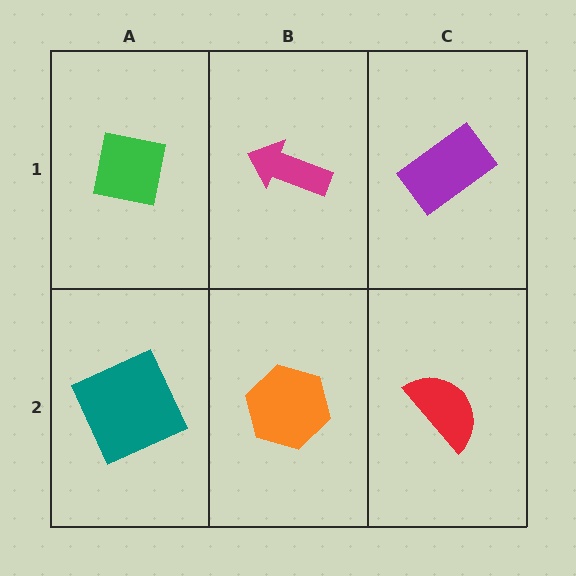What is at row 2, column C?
A red semicircle.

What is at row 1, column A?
A green square.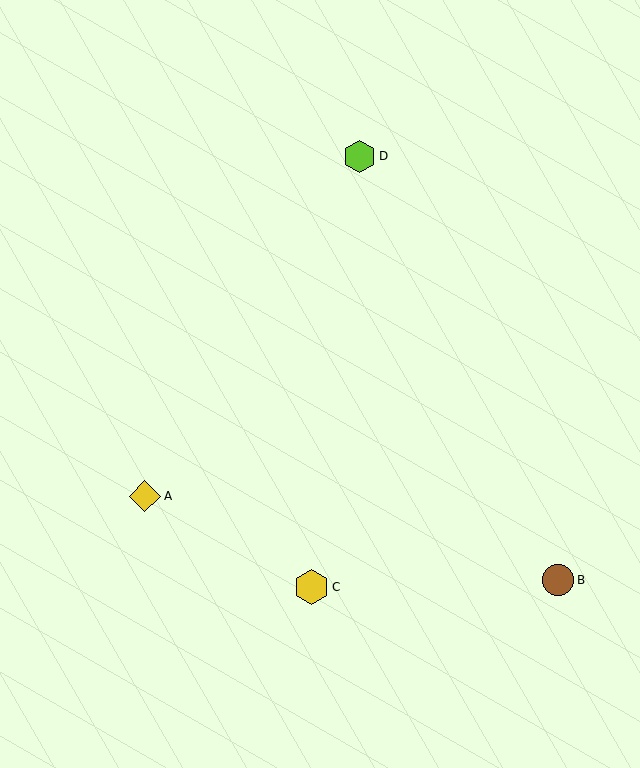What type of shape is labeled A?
Shape A is a yellow diamond.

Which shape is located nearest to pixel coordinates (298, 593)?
The yellow hexagon (labeled C) at (311, 587) is nearest to that location.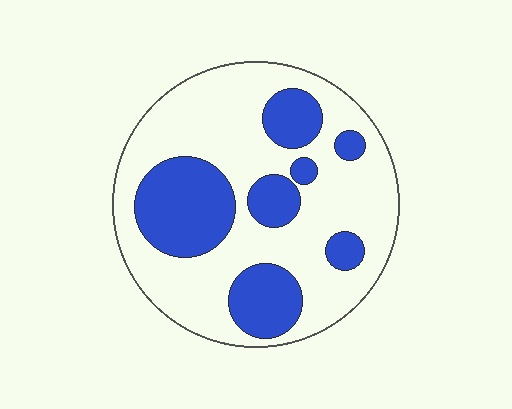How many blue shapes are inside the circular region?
7.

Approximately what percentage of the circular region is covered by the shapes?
Approximately 30%.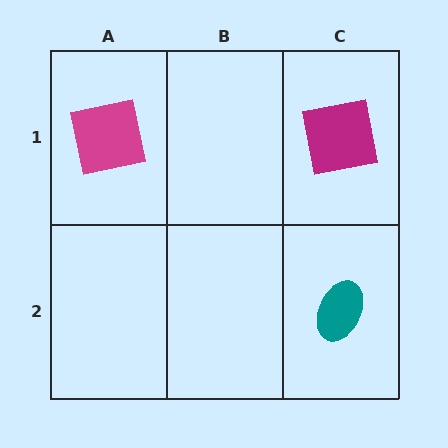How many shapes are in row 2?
1 shape.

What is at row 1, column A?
A magenta square.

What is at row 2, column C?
A teal ellipse.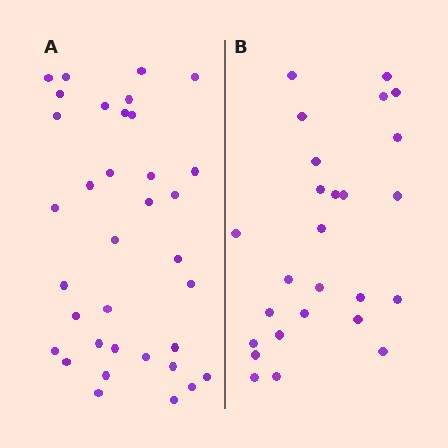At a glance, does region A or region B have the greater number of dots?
Region A (the left region) has more dots.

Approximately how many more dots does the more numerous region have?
Region A has roughly 8 or so more dots than region B.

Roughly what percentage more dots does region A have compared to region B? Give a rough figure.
About 35% more.